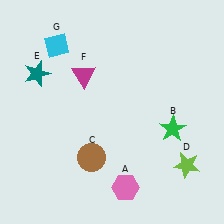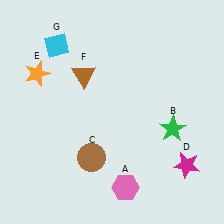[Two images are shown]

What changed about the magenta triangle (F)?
In Image 1, F is magenta. In Image 2, it changed to brown.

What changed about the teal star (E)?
In Image 1, E is teal. In Image 2, it changed to orange.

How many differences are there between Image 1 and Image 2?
There are 3 differences between the two images.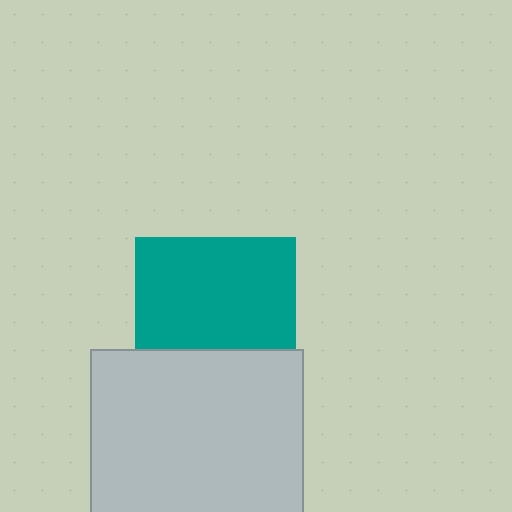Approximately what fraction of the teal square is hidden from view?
Roughly 30% of the teal square is hidden behind the light gray square.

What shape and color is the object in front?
The object in front is a light gray square.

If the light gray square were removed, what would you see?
You would see the complete teal square.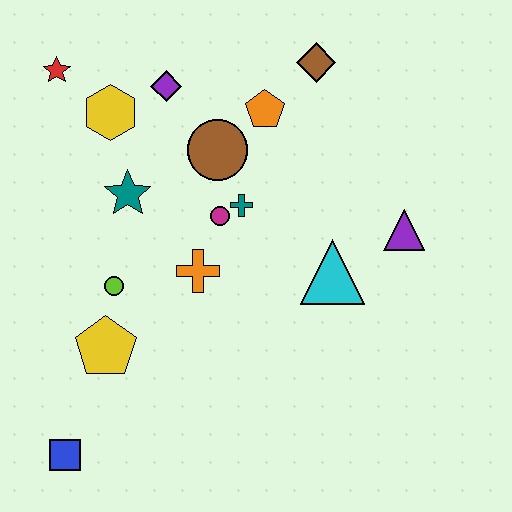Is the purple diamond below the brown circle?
No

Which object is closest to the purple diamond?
The yellow hexagon is closest to the purple diamond.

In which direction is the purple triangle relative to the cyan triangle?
The purple triangle is to the right of the cyan triangle.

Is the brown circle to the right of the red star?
Yes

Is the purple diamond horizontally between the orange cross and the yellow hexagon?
Yes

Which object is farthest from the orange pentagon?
The blue square is farthest from the orange pentagon.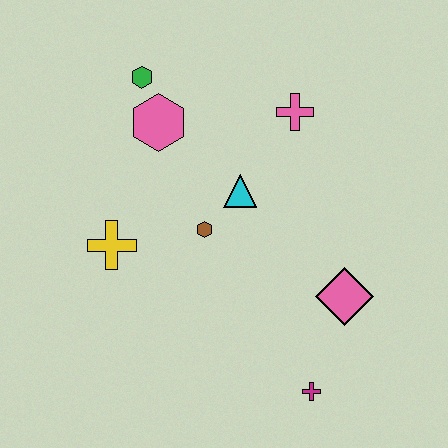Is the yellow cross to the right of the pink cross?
No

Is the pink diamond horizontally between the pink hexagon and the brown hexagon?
No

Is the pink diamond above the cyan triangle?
No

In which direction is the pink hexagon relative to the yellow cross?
The pink hexagon is above the yellow cross.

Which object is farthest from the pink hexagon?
The magenta cross is farthest from the pink hexagon.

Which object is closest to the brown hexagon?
The cyan triangle is closest to the brown hexagon.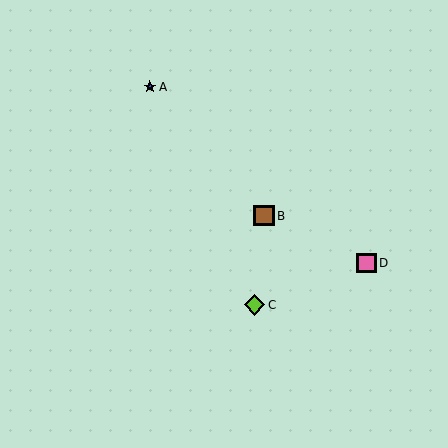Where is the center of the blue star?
The center of the blue star is at (150, 87).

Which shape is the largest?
The lime diamond (labeled C) is the largest.